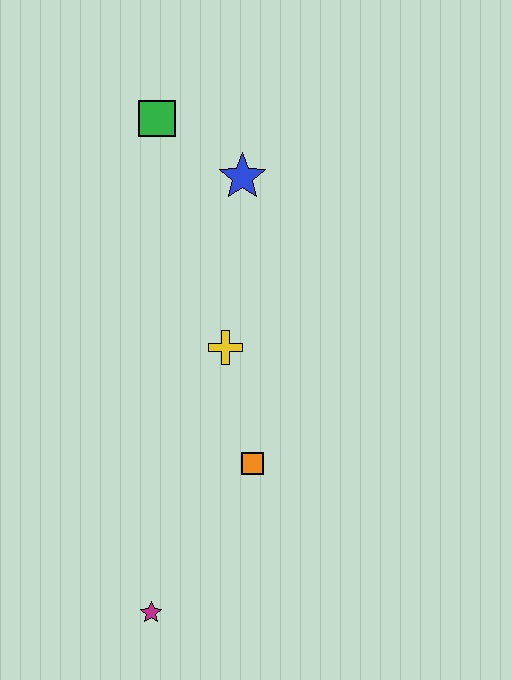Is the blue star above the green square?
No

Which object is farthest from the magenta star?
The green square is farthest from the magenta star.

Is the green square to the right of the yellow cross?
No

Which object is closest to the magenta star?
The orange square is closest to the magenta star.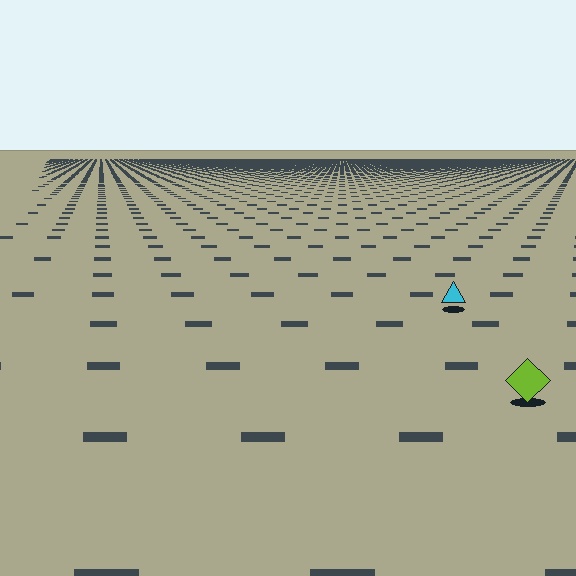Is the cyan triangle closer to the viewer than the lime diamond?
No. The lime diamond is closer — you can tell from the texture gradient: the ground texture is coarser near it.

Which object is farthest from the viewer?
The cyan triangle is farthest from the viewer. It appears smaller and the ground texture around it is denser.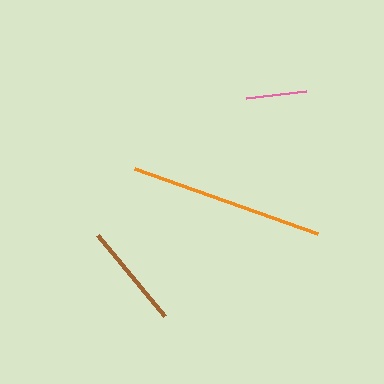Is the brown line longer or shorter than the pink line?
The brown line is longer than the pink line.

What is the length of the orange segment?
The orange segment is approximately 194 pixels long.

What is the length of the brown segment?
The brown segment is approximately 105 pixels long.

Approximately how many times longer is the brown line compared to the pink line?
The brown line is approximately 1.7 times the length of the pink line.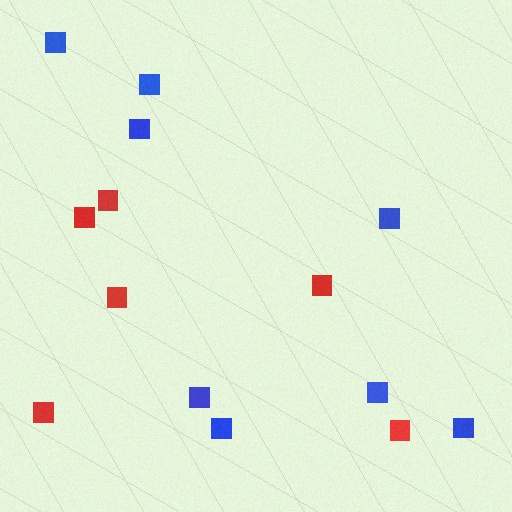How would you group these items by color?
There are 2 groups: one group of blue squares (8) and one group of red squares (6).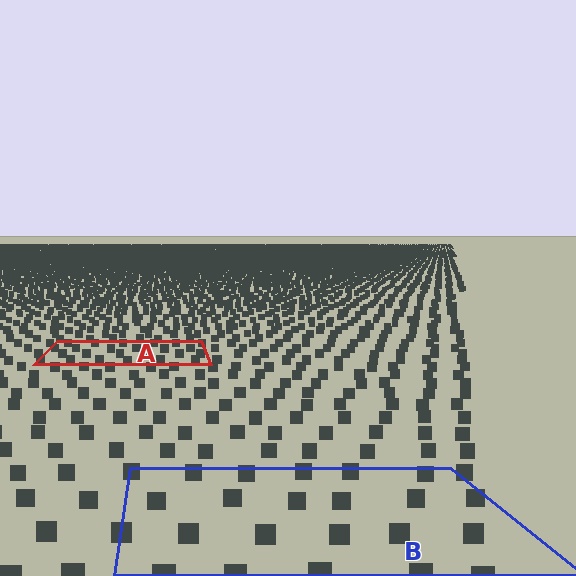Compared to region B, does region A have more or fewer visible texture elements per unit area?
Region A has more texture elements per unit area — they are packed more densely because it is farther away.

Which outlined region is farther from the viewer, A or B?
Region A is farther from the viewer — the texture elements inside it appear smaller and more densely packed.